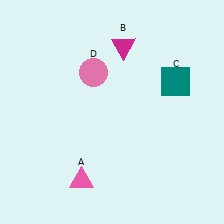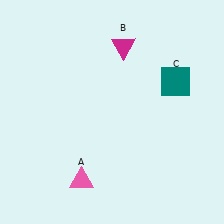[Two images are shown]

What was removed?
The pink circle (D) was removed in Image 2.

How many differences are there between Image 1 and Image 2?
There is 1 difference between the two images.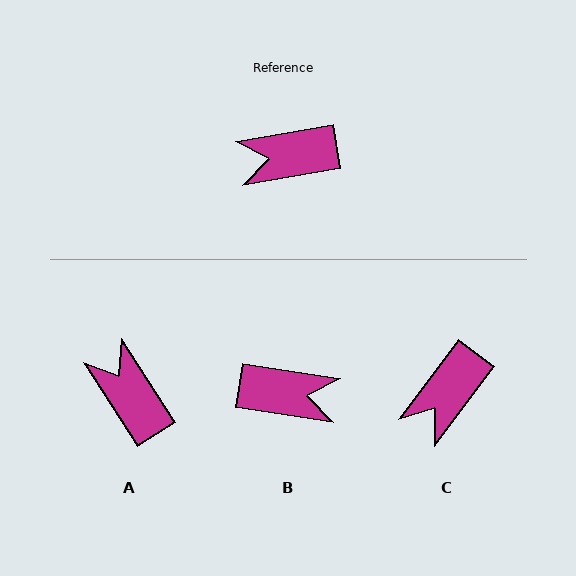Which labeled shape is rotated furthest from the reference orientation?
B, about 161 degrees away.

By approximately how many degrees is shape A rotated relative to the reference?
Approximately 67 degrees clockwise.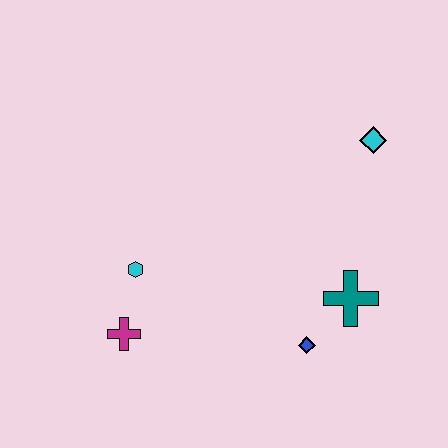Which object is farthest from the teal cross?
The magenta cross is farthest from the teal cross.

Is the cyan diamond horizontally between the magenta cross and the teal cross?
No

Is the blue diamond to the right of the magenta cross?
Yes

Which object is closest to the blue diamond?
The teal cross is closest to the blue diamond.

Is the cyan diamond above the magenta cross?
Yes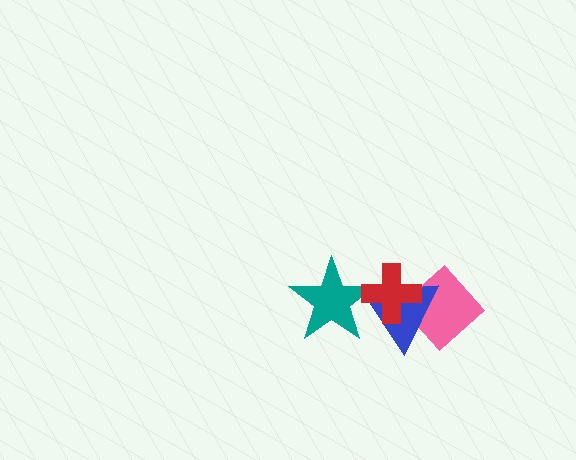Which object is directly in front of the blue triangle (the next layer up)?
The teal star is directly in front of the blue triangle.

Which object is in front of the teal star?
The red cross is in front of the teal star.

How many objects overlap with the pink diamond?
2 objects overlap with the pink diamond.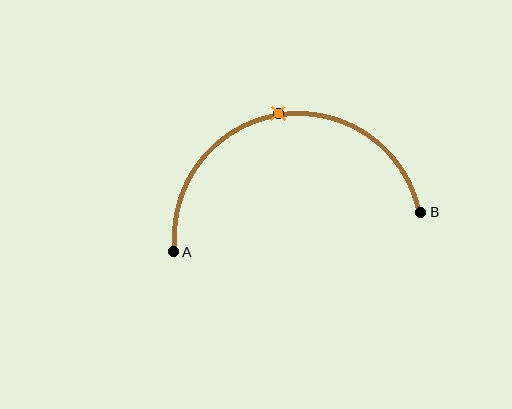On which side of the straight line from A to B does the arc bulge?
The arc bulges above the straight line connecting A and B.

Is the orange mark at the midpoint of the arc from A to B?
Yes. The orange mark lies on the arc at equal arc-length from both A and B — it is the arc midpoint.